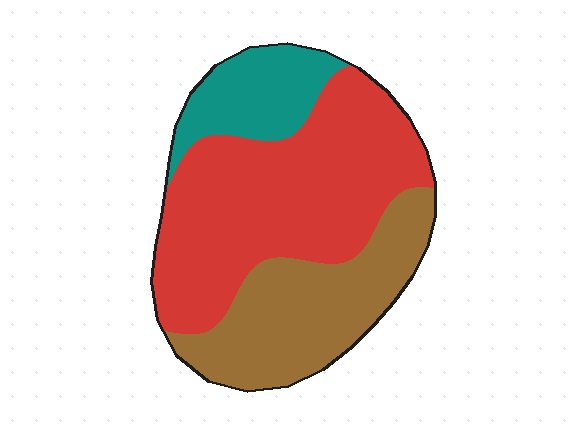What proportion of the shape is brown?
Brown takes up about one third (1/3) of the shape.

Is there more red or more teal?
Red.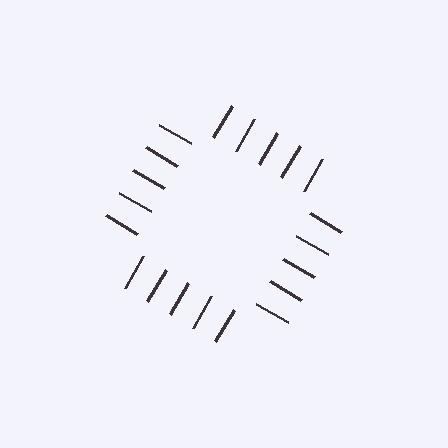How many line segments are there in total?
20 — 5 along each of the 4 edges.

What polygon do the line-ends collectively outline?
An illusory square — the line segments terminate on its edges but no continuous stroke is drawn.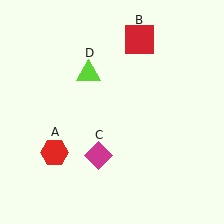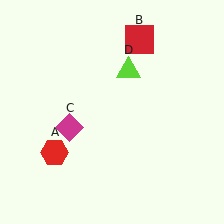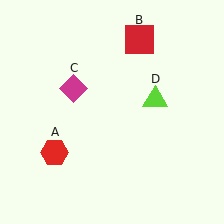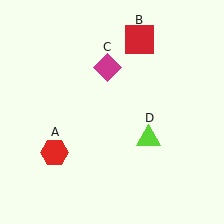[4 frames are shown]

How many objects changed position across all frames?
2 objects changed position: magenta diamond (object C), lime triangle (object D).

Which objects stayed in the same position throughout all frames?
Red hexagon (object A) and red square (object B) remained stationary.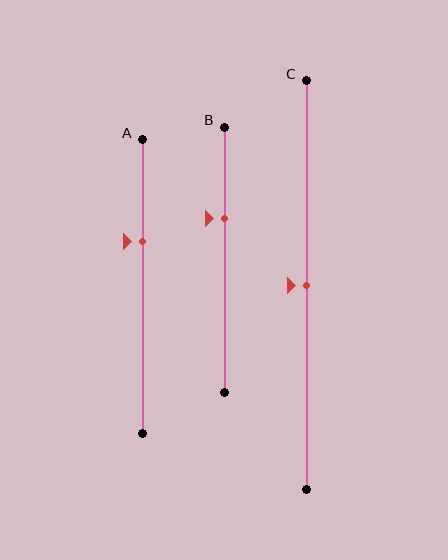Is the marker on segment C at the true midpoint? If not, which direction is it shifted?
Yes, the marker on segment C is at the true midpoint.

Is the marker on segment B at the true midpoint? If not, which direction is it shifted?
No, the marker on segment B is shifted upward by about 16% of the segment length.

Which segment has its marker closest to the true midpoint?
Segment C has its marker closest to the true midpoint.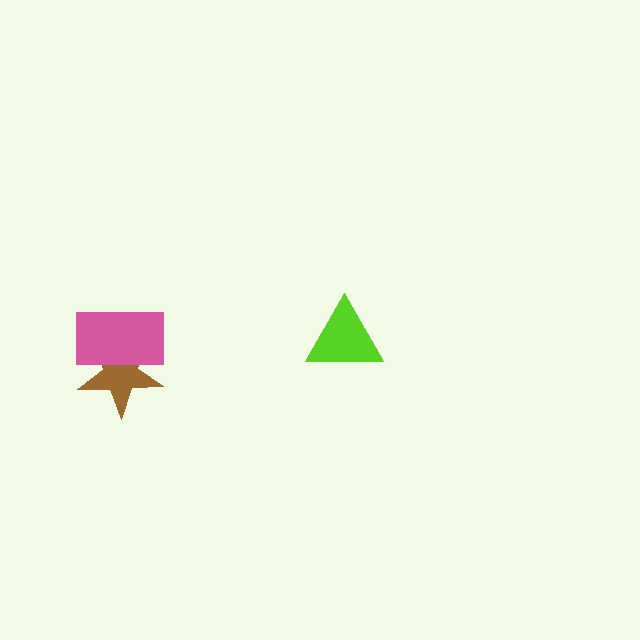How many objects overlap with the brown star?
1 object overlaps with the brown star.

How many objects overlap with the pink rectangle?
1 object overlaps with the pink rectangle.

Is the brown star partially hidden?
Yes, it is partially covered by another shape.